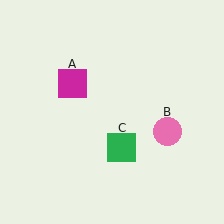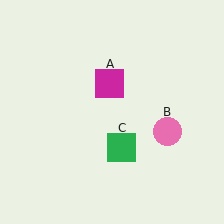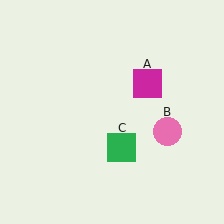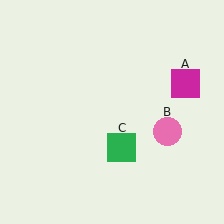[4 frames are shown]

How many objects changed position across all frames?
1 object changed position: magenta square (object A).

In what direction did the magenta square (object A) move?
The magenta square (object A) moved right.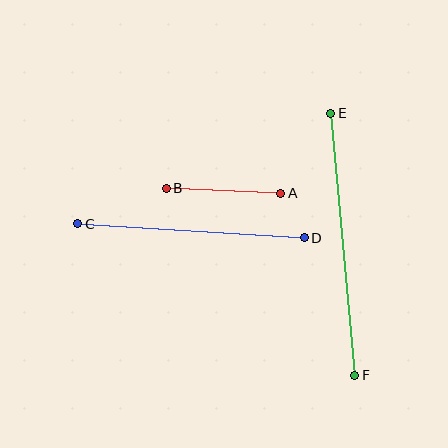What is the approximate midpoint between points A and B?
The midpoint is at approximately (223, 191) pixels.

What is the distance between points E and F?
The distance is approximately 263 pixels.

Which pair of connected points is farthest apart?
Points E and F are farthest apart.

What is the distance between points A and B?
The distance is approximately 115 pixels.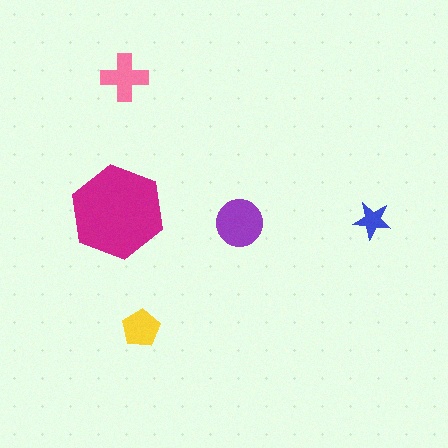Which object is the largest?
The magenta hexagon.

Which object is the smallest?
The blue star.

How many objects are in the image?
There are 5 objects in the image.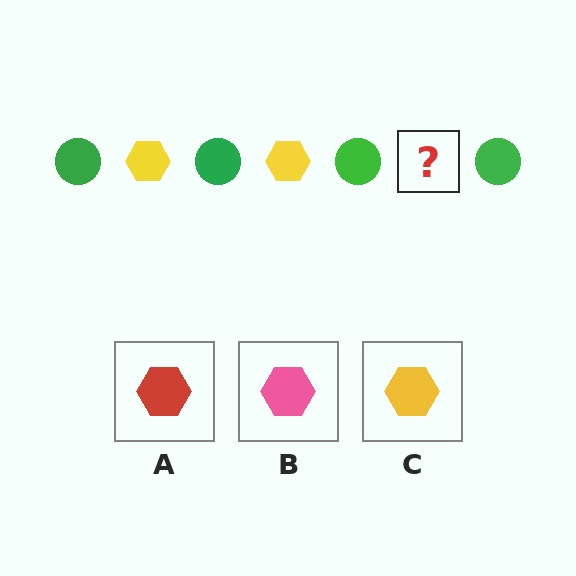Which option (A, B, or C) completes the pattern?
C.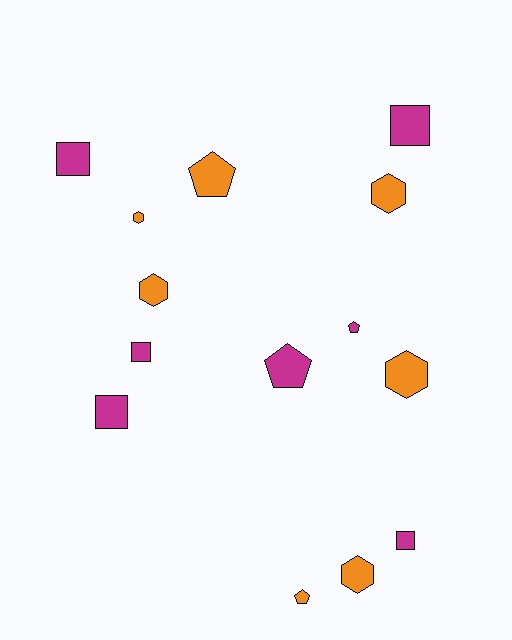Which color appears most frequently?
Orange, with 7 objects.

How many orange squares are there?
There are no orange squares.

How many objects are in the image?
There are 14 objects.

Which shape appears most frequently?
Square, with 5 objects.